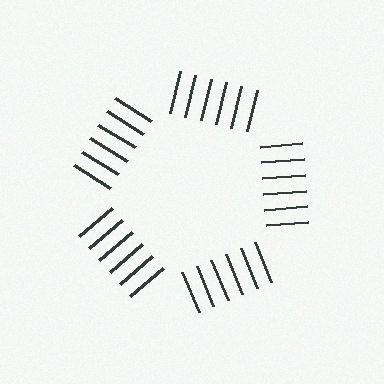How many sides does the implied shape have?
5 sides — the line-ends trace a pentagon.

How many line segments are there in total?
30 — 6 along each of the 5 edges.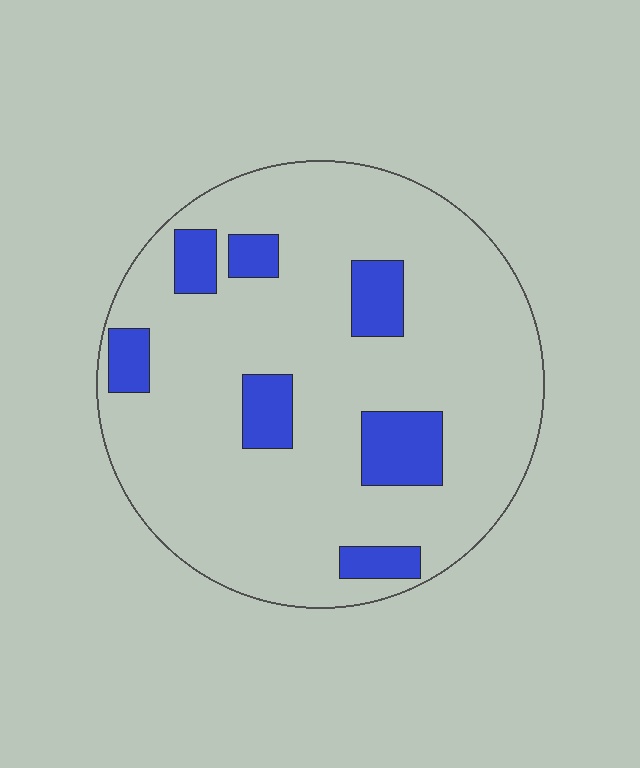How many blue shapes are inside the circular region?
7.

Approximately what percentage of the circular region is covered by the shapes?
Approximately 15%.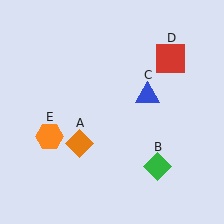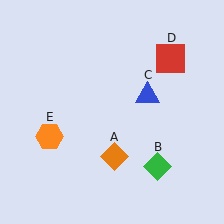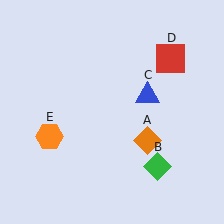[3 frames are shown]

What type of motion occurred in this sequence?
The orange diamond (object A) rotated counterclockwise around the center of the scene.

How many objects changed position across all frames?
1 object changed position: orange diamond (object A).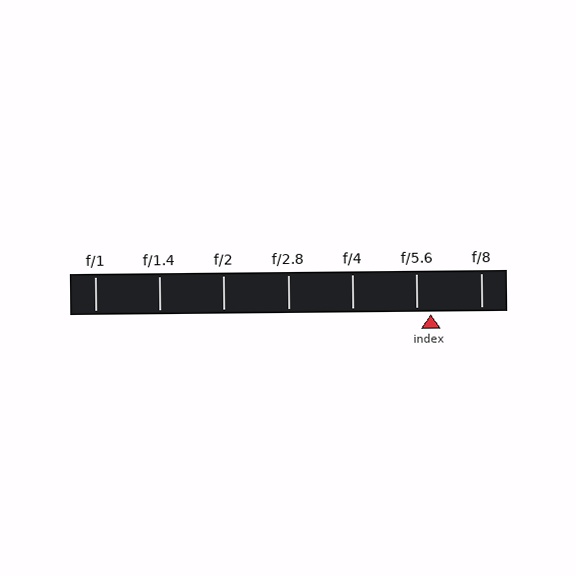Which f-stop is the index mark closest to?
The index mark is closest to f/5.6.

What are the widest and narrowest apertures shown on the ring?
The widest aperture shown is f/1 and the narrowest is f/8.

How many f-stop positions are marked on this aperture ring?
There are 7 f-stop positions marked.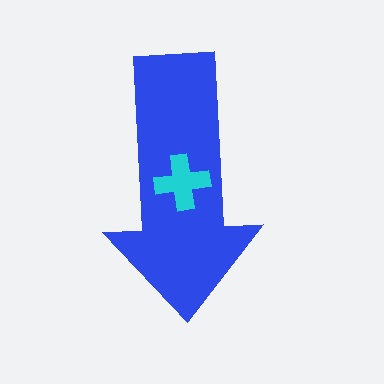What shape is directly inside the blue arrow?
The cyan cross.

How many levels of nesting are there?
2.